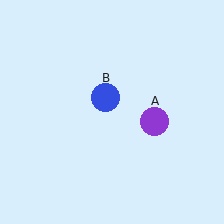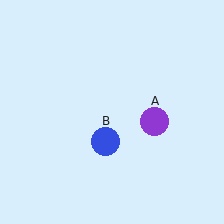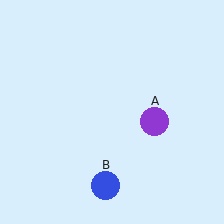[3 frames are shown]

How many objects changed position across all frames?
1 object changed position: blue circle (object B).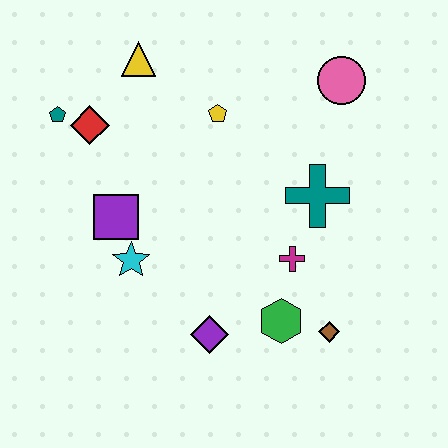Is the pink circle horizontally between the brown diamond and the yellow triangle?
No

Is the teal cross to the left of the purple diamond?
No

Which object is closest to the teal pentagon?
The red diamond is closest to the teal pentagon.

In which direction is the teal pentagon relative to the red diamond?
The teal pentagon is to the left of the red diamond.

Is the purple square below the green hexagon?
No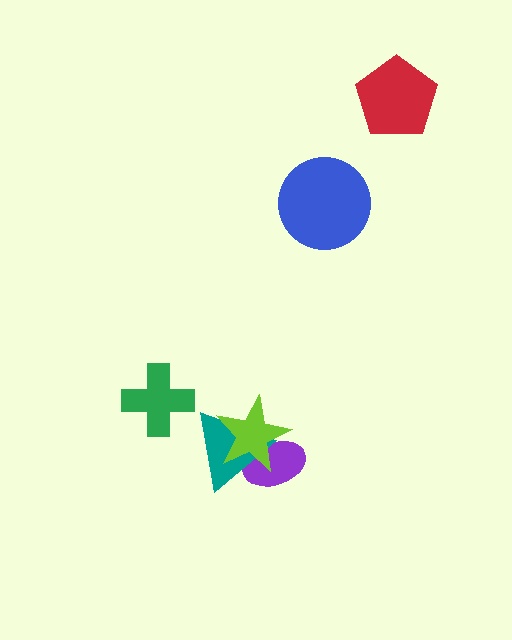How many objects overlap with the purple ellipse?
2 objects overlap with the purple ellipse.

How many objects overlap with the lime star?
2 objects overlap with the lime star.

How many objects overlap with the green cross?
0 objects overlap with the green cross.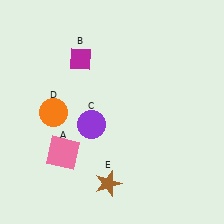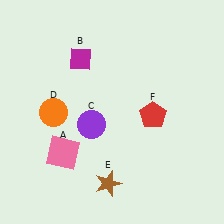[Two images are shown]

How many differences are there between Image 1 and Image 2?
There is 1 difference between the two images.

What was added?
A red pentagon (F) was added in Image 2.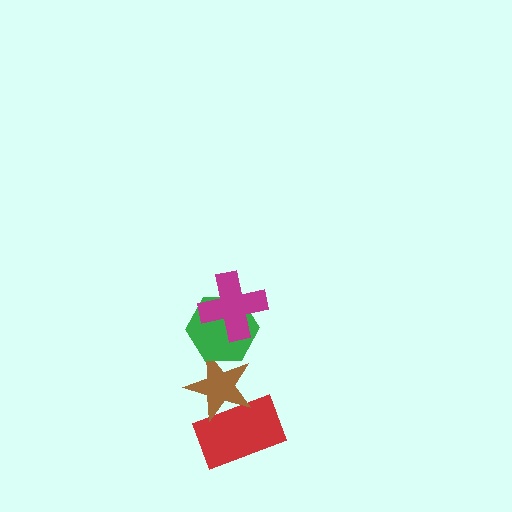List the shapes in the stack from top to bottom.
From top to bottom: the magenta cross, the green hexagon, the brown star, the red rectangle.